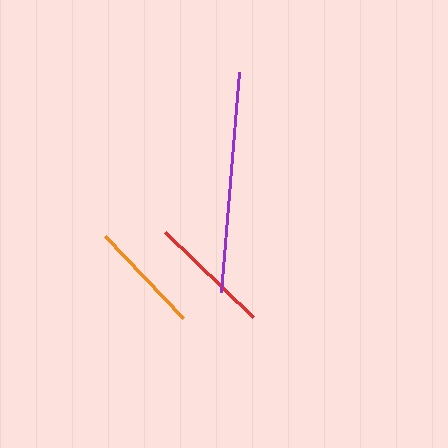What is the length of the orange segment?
The orange segment is approximately 113 pixels long.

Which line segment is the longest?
The purple line is the longest at approximately 221 pixels.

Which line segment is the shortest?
The orange line is the shortest at approximately 113 pixels.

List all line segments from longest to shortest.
From longest to shortest: purple, red, orange.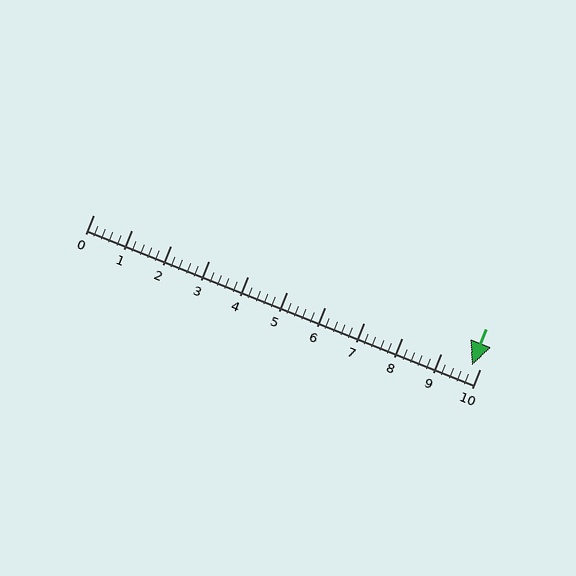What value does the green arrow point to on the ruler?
The green arrow points to approximately 9.8.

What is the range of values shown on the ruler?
The ruler shows values from 0 to 10.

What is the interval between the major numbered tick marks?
The major tick marks are spaced 1 units apart.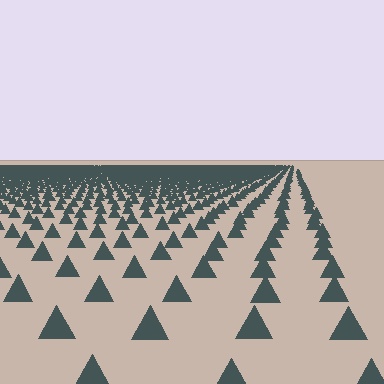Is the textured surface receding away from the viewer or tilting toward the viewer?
The surface is receding away from the viewer. Texture elements get smaller and denser toward the top.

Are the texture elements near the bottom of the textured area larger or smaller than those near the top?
Larger. Near the bottom, elements are closer to the viewer and appear at a bigger on-screen size.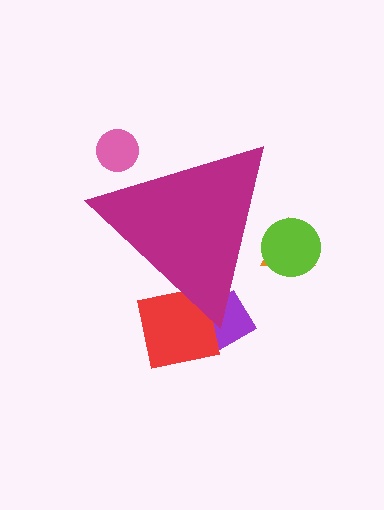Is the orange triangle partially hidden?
Yes, the orange triangle is partially hidden behind the magenta triangle.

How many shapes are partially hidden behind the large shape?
5 shapes are partially hidden.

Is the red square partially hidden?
Yes, the red square is partially hidden behind the magenta triangle.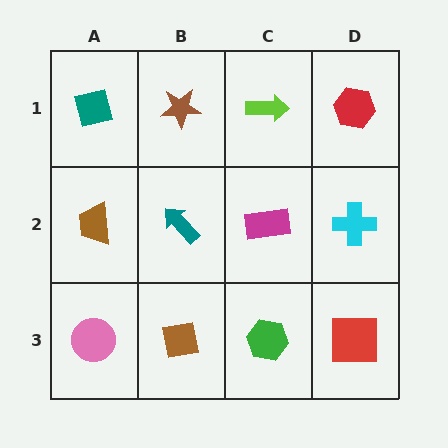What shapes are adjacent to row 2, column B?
A brown star (row 1, column B), a brown square (row 3, column B), a brown trapezoid (row 2, column A), a magenta rectangle (row 2, column C).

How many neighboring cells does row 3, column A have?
2.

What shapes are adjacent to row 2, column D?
A red hexagon (row 1, column D), a red square (row 3, column D), a magenta rectangle (row 2, column C).